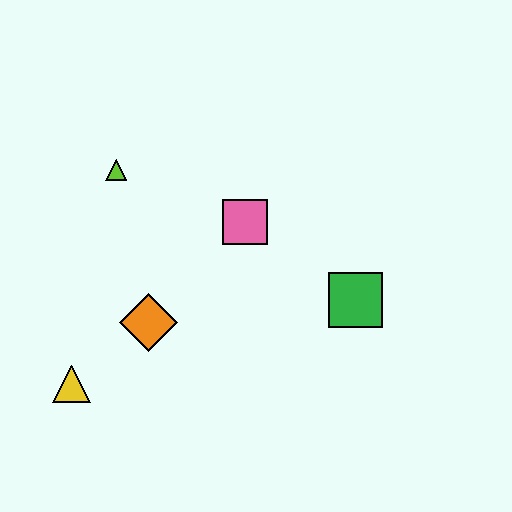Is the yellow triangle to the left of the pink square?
Yes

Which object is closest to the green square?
The pink square is closest to the green square.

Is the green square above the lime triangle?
No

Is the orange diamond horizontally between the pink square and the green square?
No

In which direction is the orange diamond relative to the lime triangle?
The orange diamond is below the lime triangle.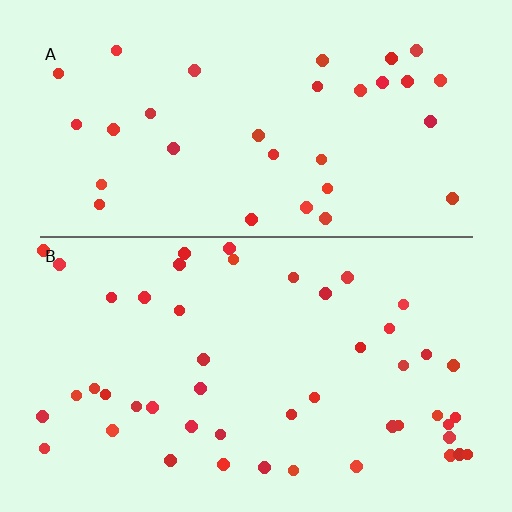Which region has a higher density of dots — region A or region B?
B (the bottom).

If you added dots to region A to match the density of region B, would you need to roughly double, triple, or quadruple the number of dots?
Approximately double.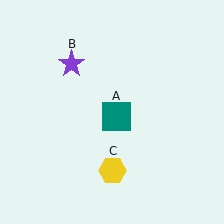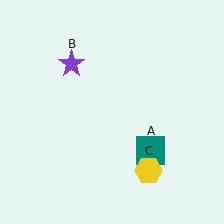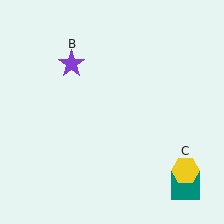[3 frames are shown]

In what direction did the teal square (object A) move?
The teal square (object A) moved down and to the right.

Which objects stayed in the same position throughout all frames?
Purple star (object B) remained stationary.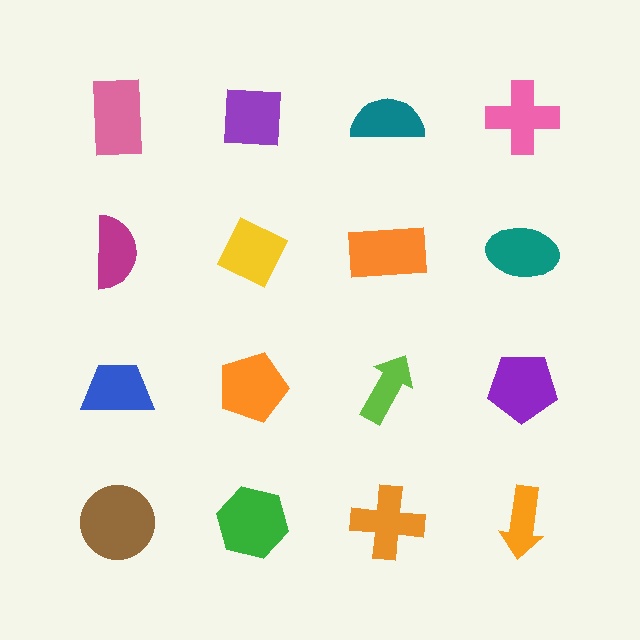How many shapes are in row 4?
4 shapes.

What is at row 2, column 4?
A teal ellipse.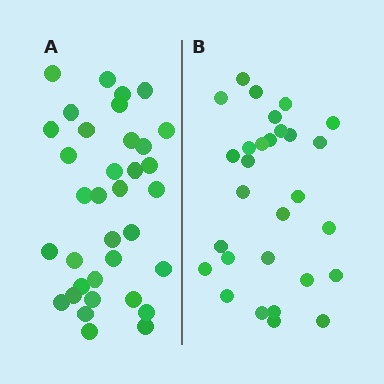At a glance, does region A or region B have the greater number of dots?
Region A (the left region) has more dots.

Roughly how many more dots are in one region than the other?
Region A has about 6 more dots than region B.